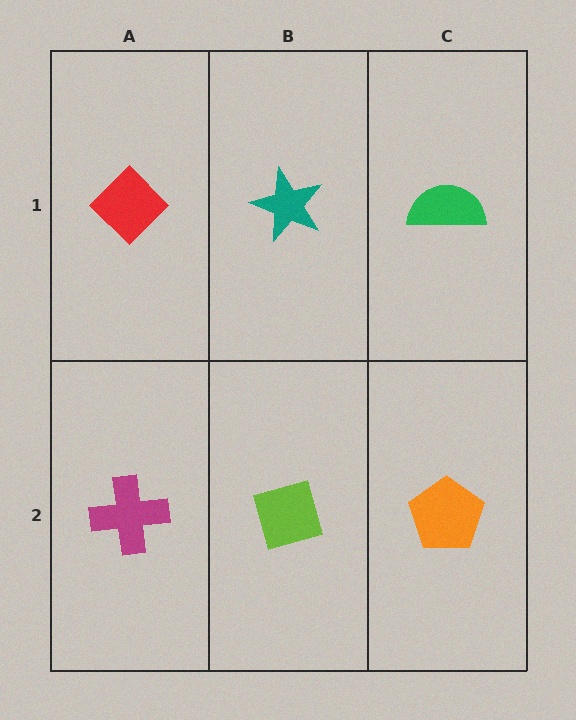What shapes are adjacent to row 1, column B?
A lime square (row 2, column B), a red diamond (row 1, column A), a green semicircle (row 1, column C).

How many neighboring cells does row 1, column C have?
2.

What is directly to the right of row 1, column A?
A teal star.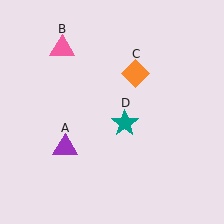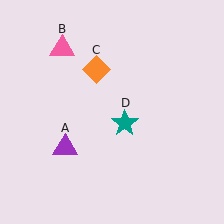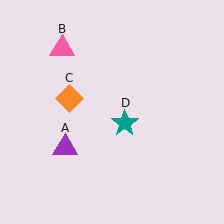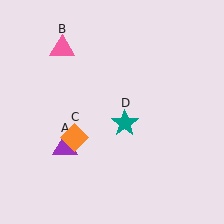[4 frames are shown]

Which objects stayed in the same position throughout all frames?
Purple triangle (object A) and pink triangle (object B) and teal star (object D) remained stationary.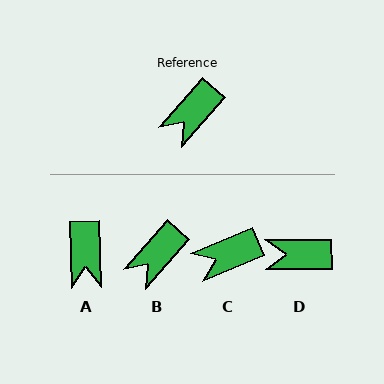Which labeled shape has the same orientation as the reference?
B.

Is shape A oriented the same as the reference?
No, it is off by about 43 degrees.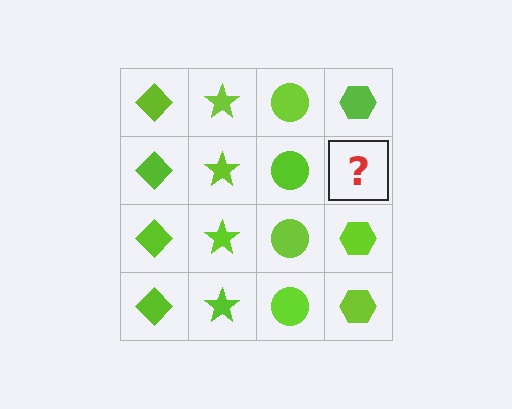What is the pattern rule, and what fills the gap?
The rule is that each column has a consistent shape. The gap should be filled with a lime hexagon.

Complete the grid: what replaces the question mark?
The question mark should be replaced with a lime hexagon.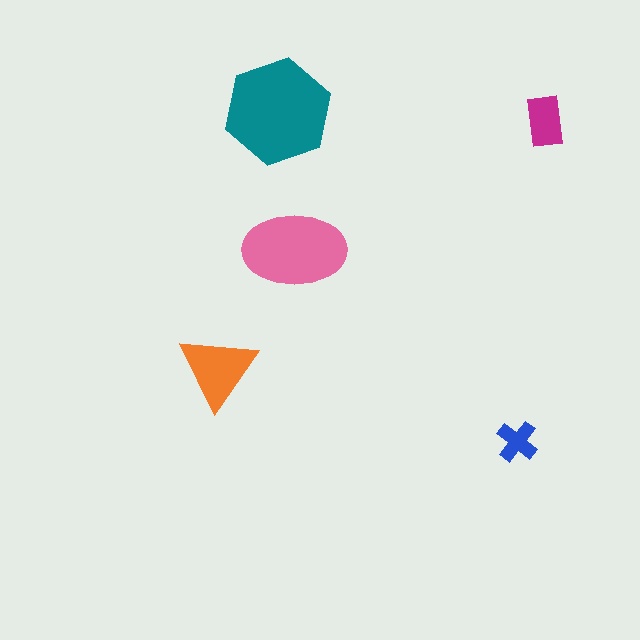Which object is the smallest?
The blue cross.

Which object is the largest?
The teal hexagon.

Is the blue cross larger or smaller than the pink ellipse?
Smaller.